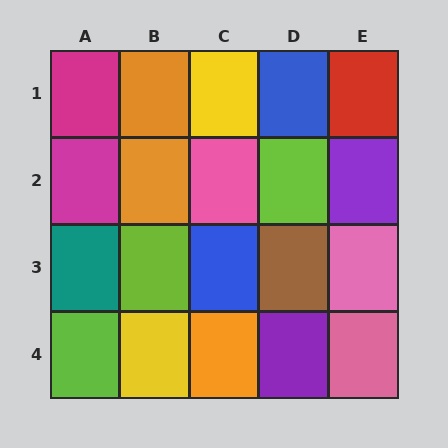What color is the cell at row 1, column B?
Orange.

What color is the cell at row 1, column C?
Yellow.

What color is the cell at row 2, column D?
Lime.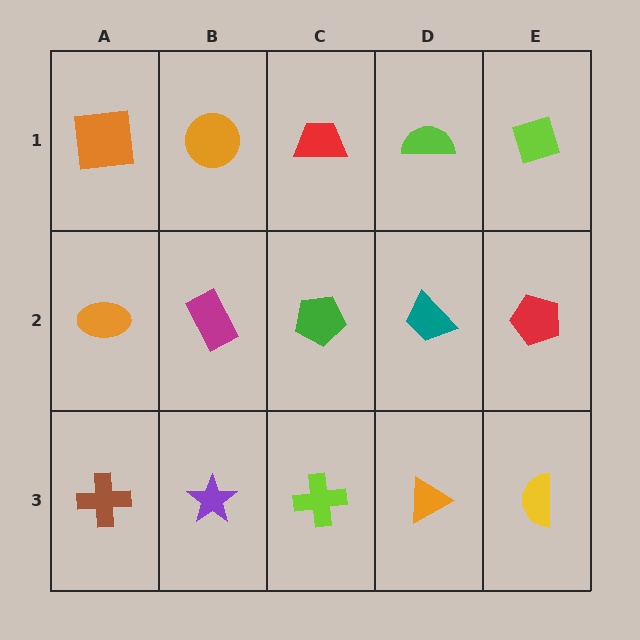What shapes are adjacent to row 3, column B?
A magenta rectangle (row 2, column B), a brown cross (row 3, column A), a lime cross (row 3, column C).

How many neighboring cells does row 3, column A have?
2.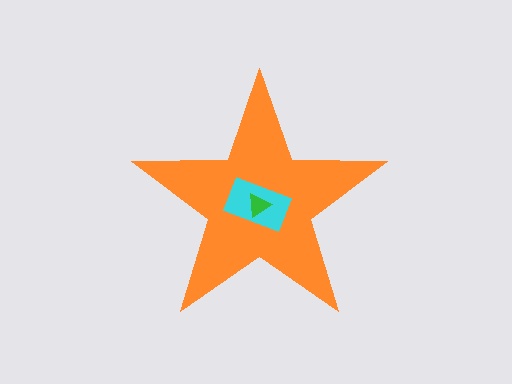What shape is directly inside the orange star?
The cyan rectangle.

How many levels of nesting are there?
3.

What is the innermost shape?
The green triangle.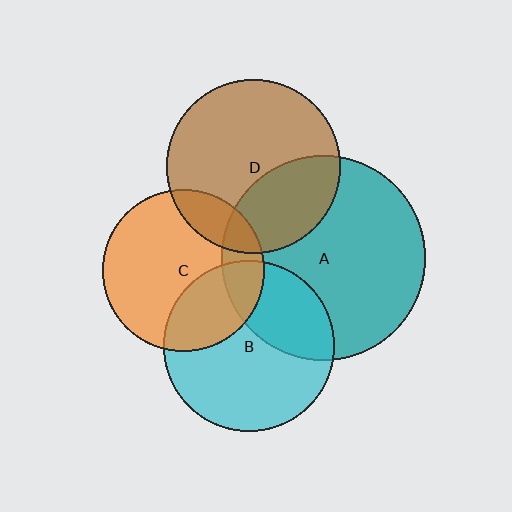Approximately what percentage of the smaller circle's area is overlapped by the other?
Approximately 35%.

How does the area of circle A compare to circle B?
Approximately 1.4 times.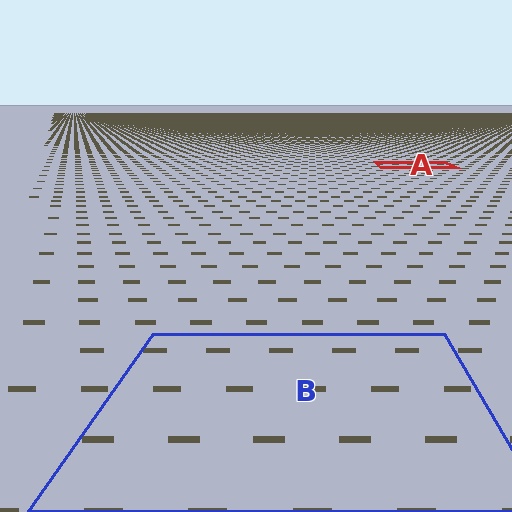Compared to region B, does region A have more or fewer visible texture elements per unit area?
Region A has more texture elements per unit area — they are packed more densely because it is farther away.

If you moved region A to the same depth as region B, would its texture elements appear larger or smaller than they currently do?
They would appear larger. At a closer depth, the same texture elements are projected at a bigger on-screen size.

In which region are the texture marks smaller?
The texture marks are smaller in region A, because it is farther away.